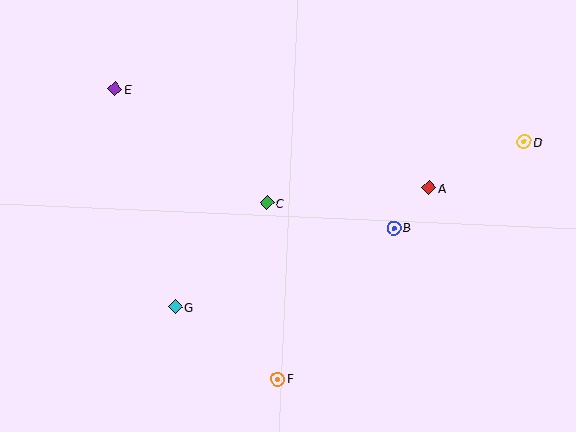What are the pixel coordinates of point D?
Point D is at (524, 142).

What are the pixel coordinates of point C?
Point C is at (267, 203).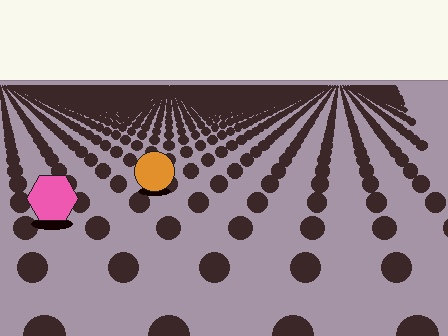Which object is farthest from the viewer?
The orange circle is farthest from the viewer. It appears smaller and the ground texture around it is denser.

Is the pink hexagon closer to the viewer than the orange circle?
Yes. The pink hexagon is closer — you can tell from the texture gradient: the ground texture is coarser near it.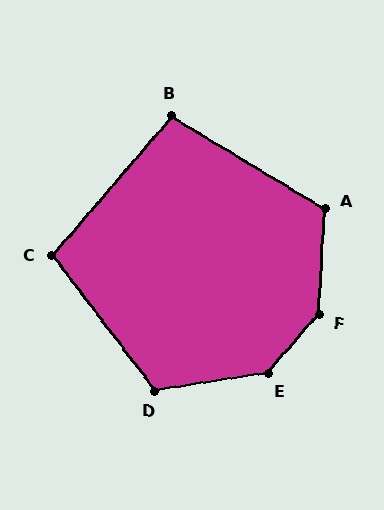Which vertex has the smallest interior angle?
B, at approximately 100 degrees.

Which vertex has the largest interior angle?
F, at approximately 142 degrees.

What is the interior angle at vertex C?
Approximately 102 degrees (obtuse).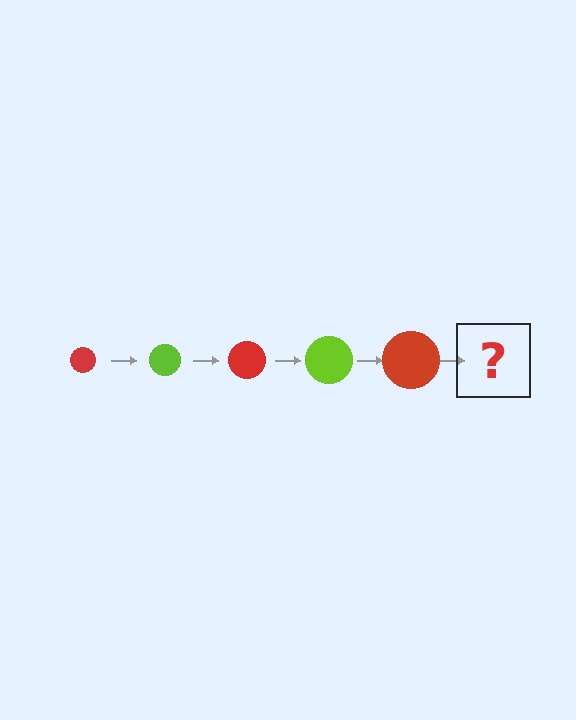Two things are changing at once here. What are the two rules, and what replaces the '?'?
The two rules are that the circle grows larger each step and the color cycles through red and lime. The '?' should be a lime circle, larger than the previous one.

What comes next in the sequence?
The next element should be a lime circle, larger than the previous one.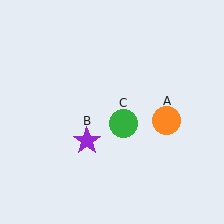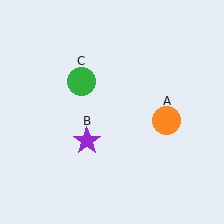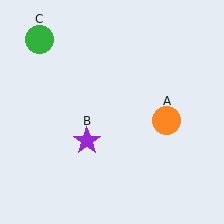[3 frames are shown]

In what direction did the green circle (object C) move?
The green circle (object C) moved up and to the left.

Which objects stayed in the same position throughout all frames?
Orange circle (object A) and purple star (object B) remained stationary.